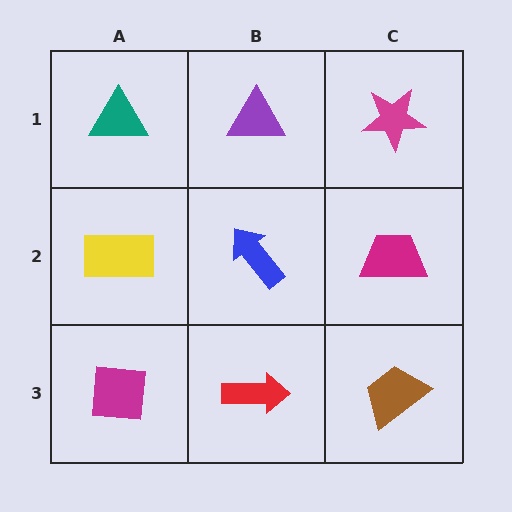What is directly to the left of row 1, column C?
A purple triangle.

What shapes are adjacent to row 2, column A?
A teal triangle (row 1, column A), a magenta square (row 3, column A), a blue arrow (row 2, column B).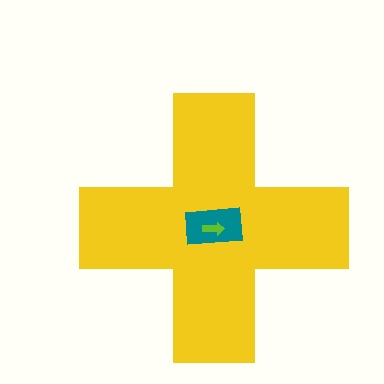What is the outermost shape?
The yellow cross.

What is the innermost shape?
The lime arrow.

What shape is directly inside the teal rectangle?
The lime arrow.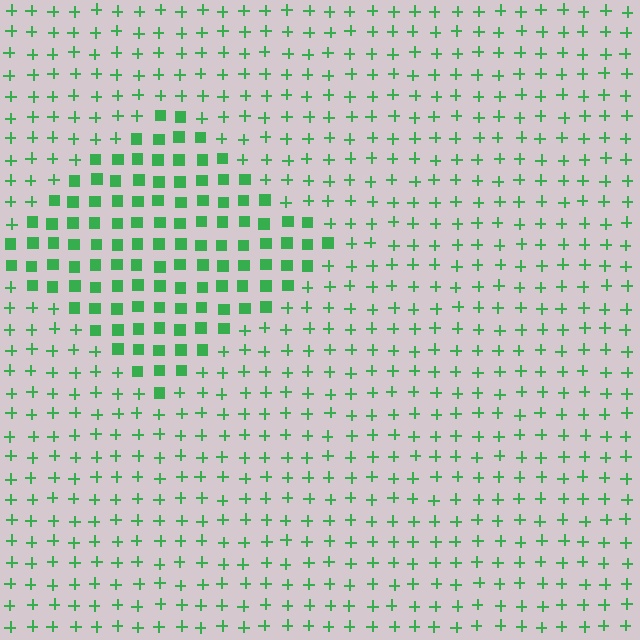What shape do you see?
I see a diamond.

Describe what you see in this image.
The image is filled with small green elements arranged in a uniform grid. A diamond-shaped region contains squares, while the surrounding area contains plus signs. The boundary is defined purely by the change in element shape.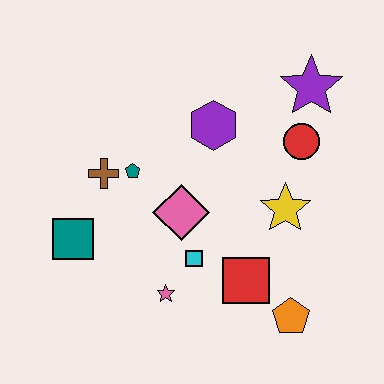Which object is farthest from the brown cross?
The orange pentagon is farthest from the brown cross.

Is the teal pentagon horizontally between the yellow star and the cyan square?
No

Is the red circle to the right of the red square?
Yes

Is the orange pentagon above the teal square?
No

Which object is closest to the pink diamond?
The cyan square is closest to the pink diamond.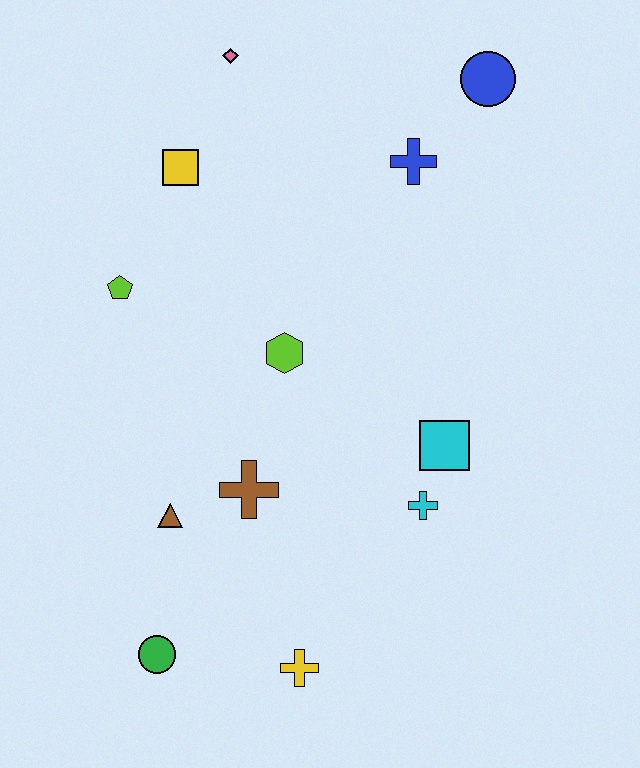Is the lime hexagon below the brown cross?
No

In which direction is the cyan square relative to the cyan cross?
The cyan square is above the cyan cross.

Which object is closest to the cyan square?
The cyan cross is closest to the cyan square.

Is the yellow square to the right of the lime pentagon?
Yes